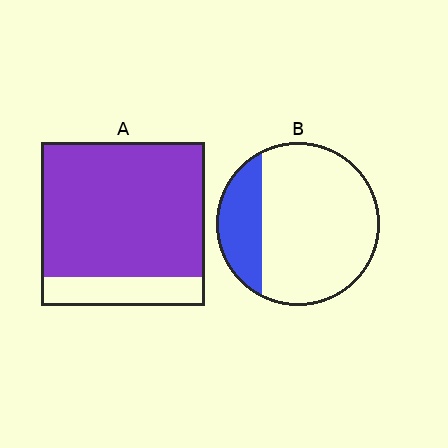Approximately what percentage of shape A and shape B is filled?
A is approximately 80% and B is approximately 25%.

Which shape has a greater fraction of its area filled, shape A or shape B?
Shape A.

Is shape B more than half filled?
No.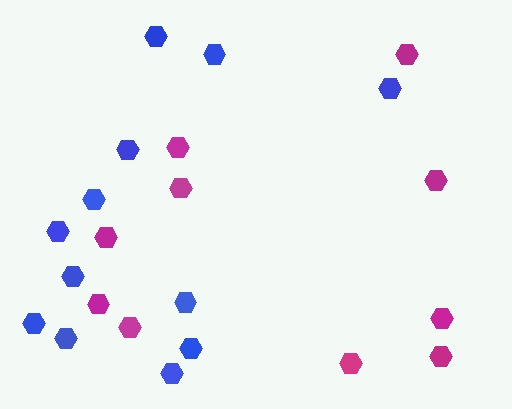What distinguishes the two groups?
There are 2 groups: one group of blue hexagons (12) and one group of magenta hexagons (10).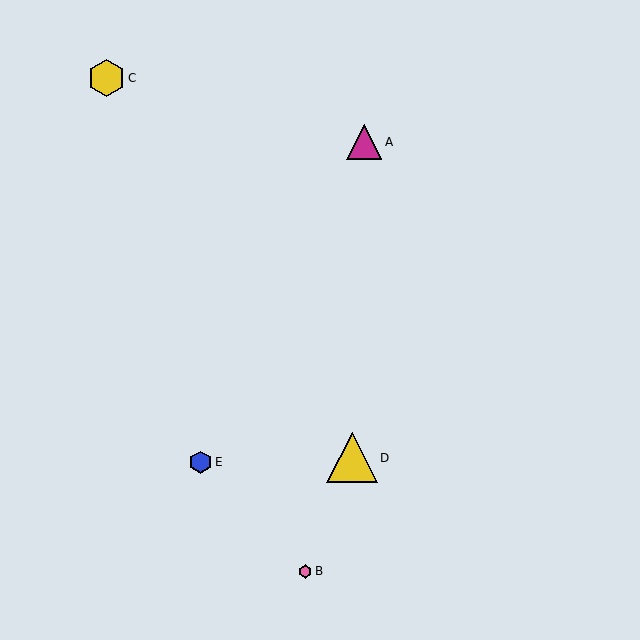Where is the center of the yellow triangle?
The center of the yellow triangle is at (352, 458).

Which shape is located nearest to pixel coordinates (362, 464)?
The yellow triangle (labeled D) at (352, 458) is nearest to that location.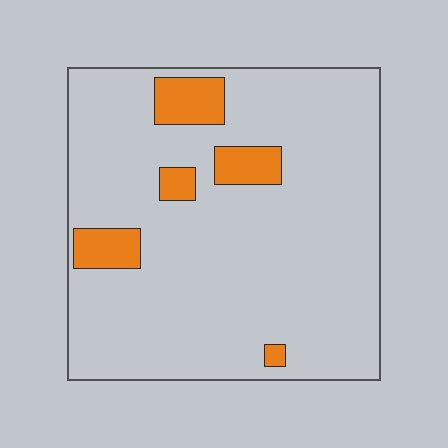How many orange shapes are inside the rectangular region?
5.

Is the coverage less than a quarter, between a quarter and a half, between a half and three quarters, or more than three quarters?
Less than a quarter.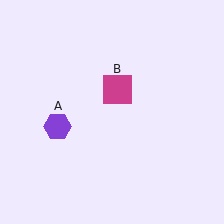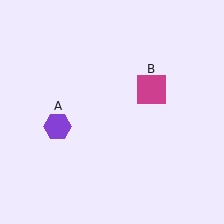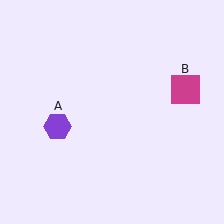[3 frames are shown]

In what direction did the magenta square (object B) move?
The magenta square (object B) moved right.